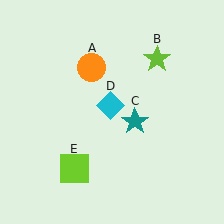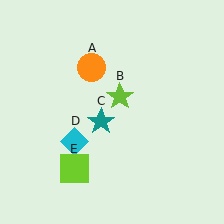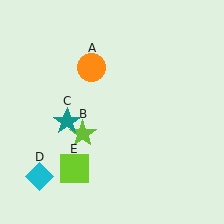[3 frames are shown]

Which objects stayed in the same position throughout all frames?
Orange circle (object A) and lime square (object E) remained stationary.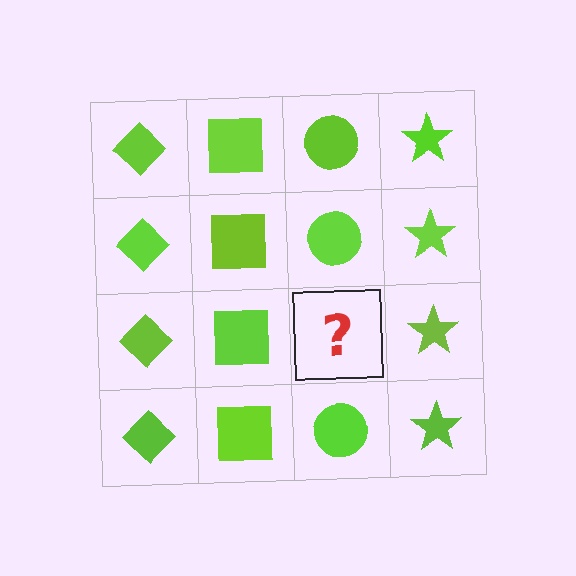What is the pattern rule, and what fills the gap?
The rule is that each column has a consistent shape. The gap should be filled with a lime circle.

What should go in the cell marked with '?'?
The missing cell should contain a lime circle.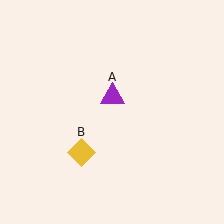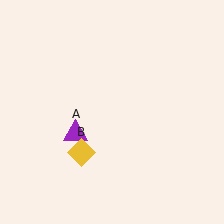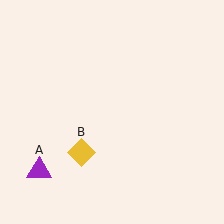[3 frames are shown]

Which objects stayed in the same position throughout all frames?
Yellow diamond (object B) remained stationary.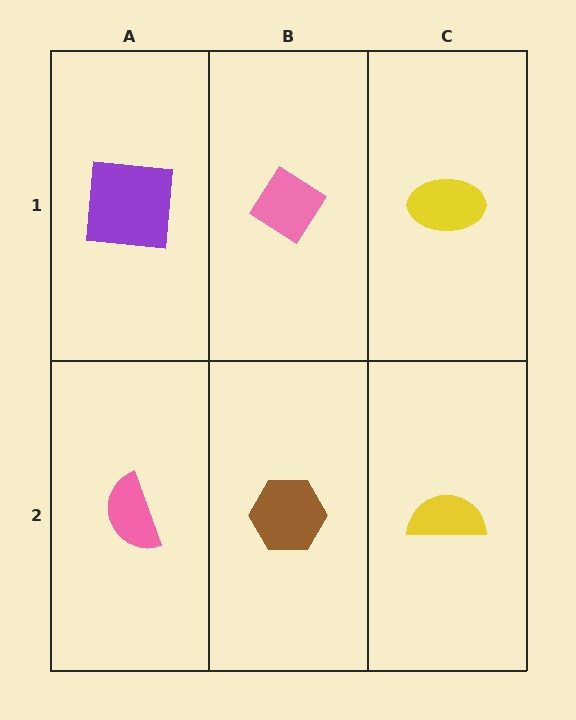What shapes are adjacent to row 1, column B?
A brown hexagon (row 2, column B), a purple square (row 1, column A), a yellow ellipse (row 1, column C).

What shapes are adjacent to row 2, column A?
A purple square (row 1, column A), a brown hexagon (row 2, column B).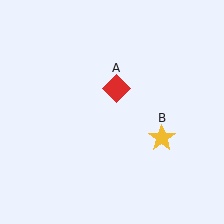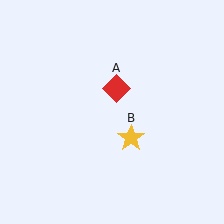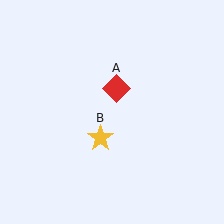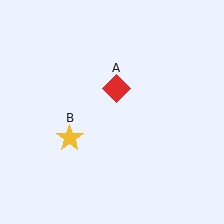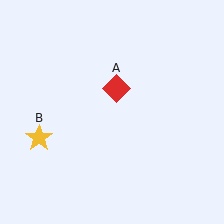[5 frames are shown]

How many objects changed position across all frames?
1 object changed position: yellow star (object B).